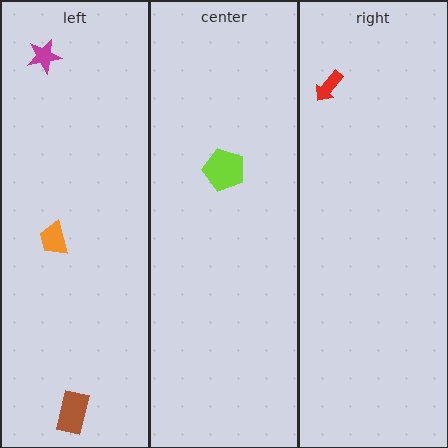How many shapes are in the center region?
1.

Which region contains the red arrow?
The right region.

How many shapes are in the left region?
3.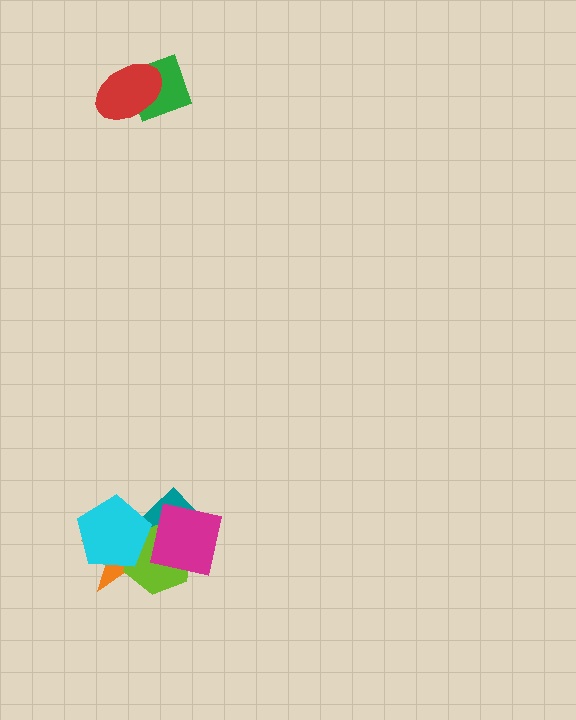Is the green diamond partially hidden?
Yes, it is partially covered by another shape.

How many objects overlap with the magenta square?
4 objects overlap with the magenta square.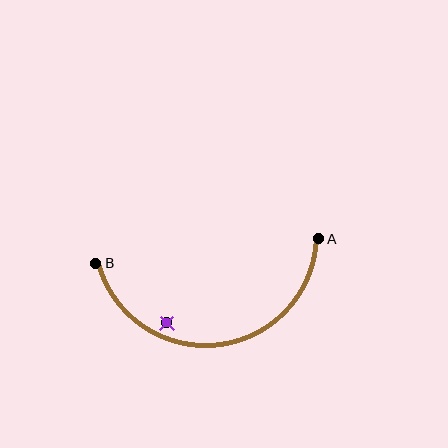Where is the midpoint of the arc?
The arc midpoint is the point on the curve farthest from the straight line joining A and B. It sits below that line.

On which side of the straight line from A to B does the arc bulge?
The arc bulges below the straight line connecting A and B.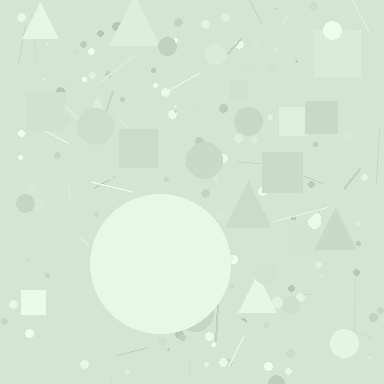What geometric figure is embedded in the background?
A circle is embedded in the background.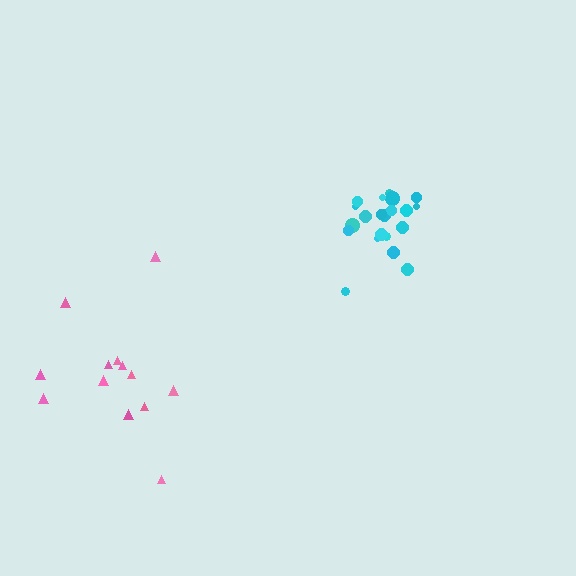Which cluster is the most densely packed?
Cyan.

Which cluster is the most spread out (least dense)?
Pink.